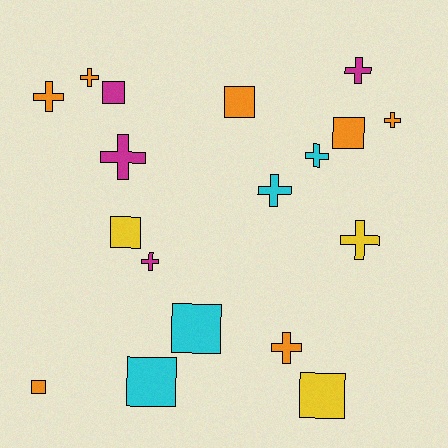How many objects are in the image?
There are 18 objects.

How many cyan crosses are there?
There are 2 cyan crosses.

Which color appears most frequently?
Orange, with 7 objects.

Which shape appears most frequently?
Cross, with 10 objects.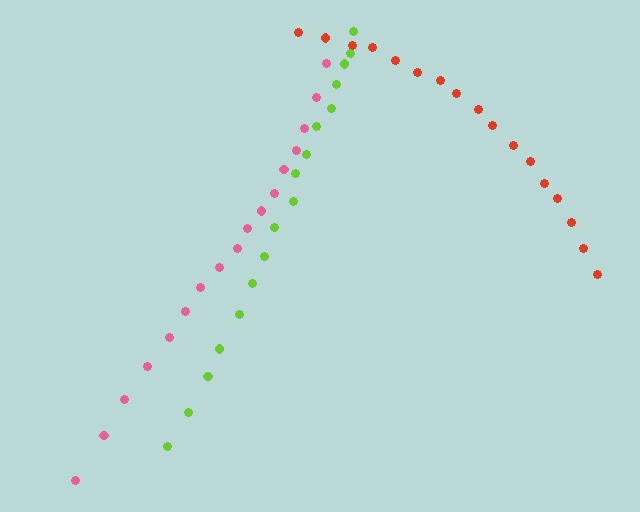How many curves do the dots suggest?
There are 3 distinct paths.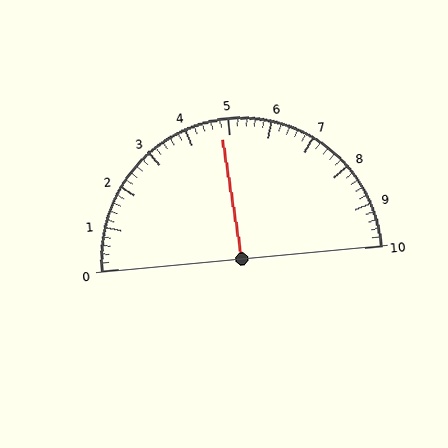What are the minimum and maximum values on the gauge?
The gauge ranges from 0 to 10.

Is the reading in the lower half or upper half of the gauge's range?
The reading is in the lower half of the range (0 to 10).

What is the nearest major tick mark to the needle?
The nearest major tick mark is 5.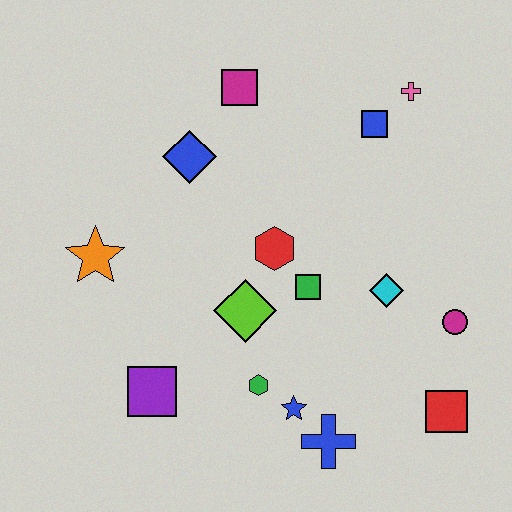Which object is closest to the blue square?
The pink cross is closest to the blue square.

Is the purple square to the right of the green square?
No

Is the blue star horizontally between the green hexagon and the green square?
Yes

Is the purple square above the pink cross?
No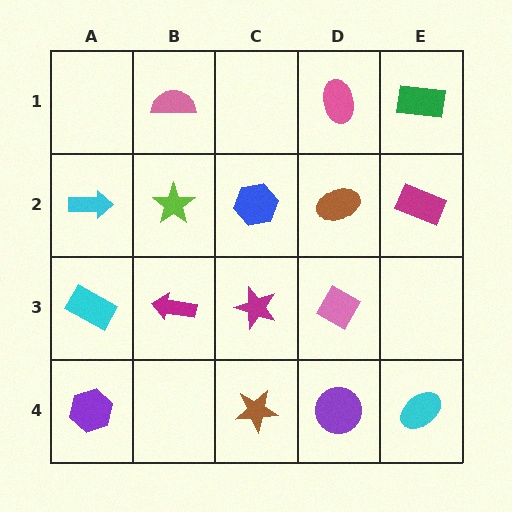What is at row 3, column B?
A magenta arrow.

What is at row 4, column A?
A purple hexagon.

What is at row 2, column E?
A magenta rectangle.